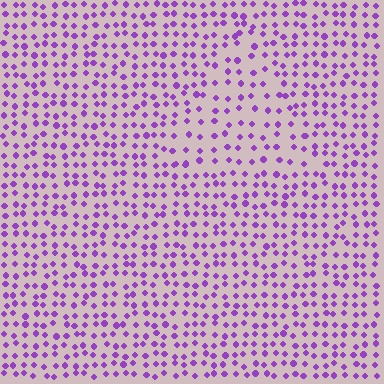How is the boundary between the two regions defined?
The boundary is defined by a change in element density (approximately 1.7x ratio). All elements are the same color, size, and shape.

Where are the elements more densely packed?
The elements are more densely packed outside the triangle boundary.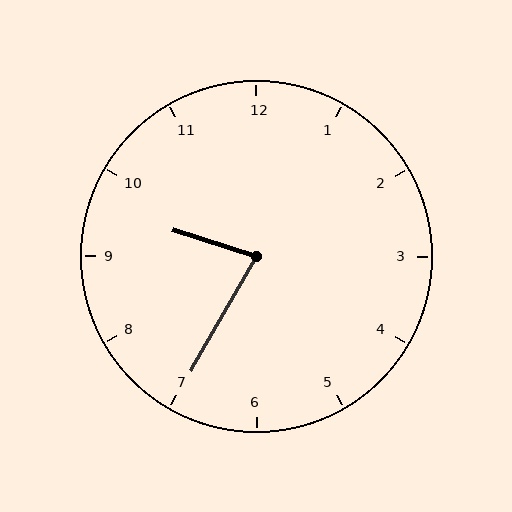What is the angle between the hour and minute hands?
Approximately 78 degrees.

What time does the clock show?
9:35.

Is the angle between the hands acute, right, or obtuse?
It is acute.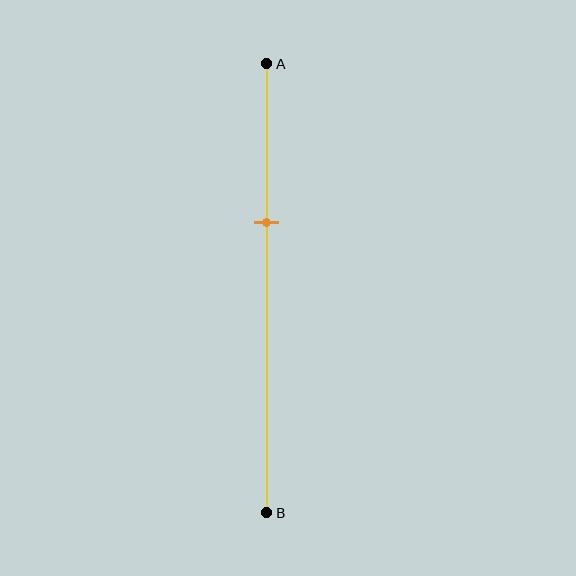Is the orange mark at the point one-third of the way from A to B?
Yes, the mark is approximately at the one-third point.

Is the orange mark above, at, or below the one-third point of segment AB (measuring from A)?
The orange mark is approximately at the one-third point of segment AB.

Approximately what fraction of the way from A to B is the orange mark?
The orange mark is approximately 35% of the way from A to B.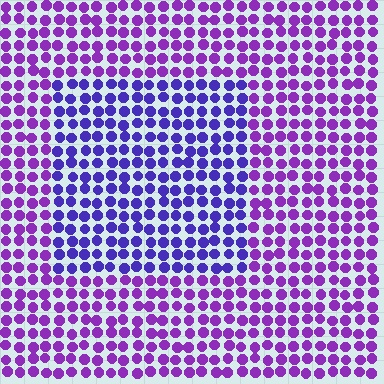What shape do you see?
I see a rectangle.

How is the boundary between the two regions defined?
The boundary is defined purely by a slight shift in hue (about 31 degrees). Spacing, size, and orientation are identical on both sides.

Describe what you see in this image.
The image is filled with small purple elements in a uniform arrangement. A rectangle-shaped region is visible where the elements are tinted to a slightly different hue, forming a subtle color boundary.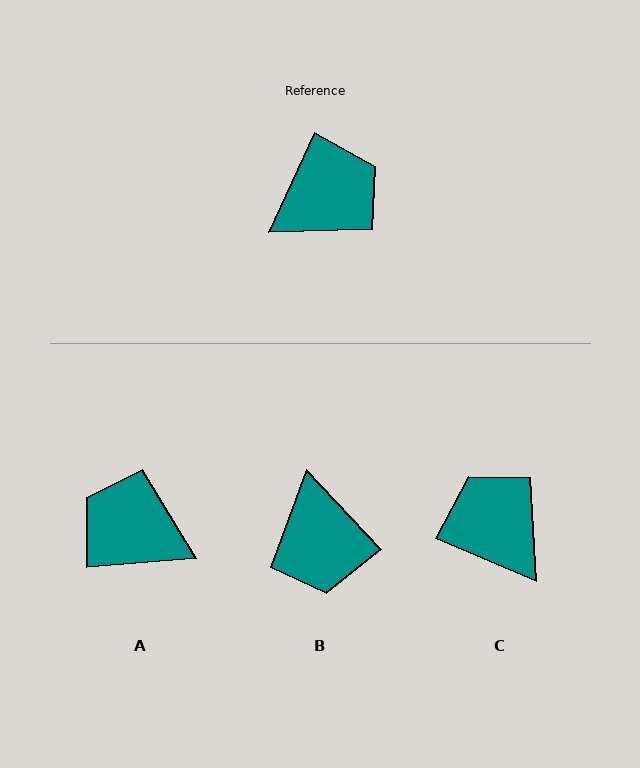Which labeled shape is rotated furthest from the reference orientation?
A, about 119 degrees away.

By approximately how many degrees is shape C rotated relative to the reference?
Approximately 92 degrees counter-clockwise.